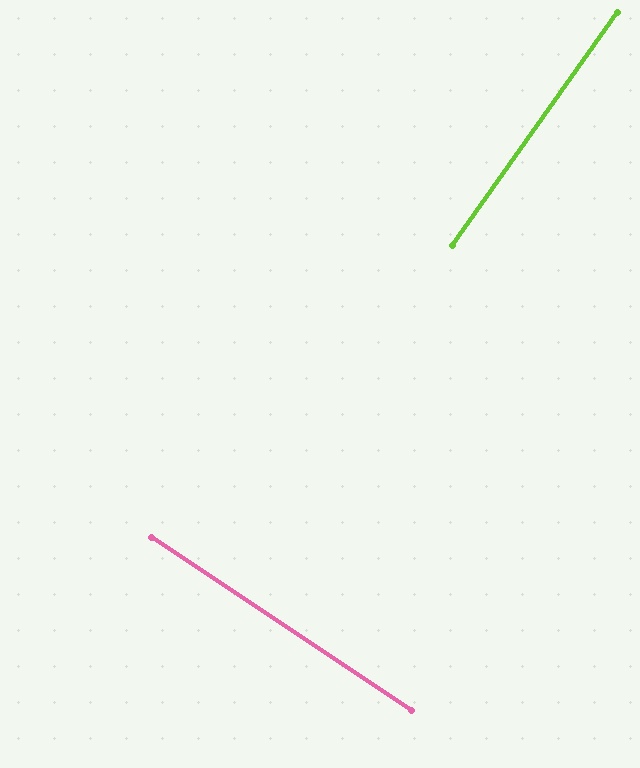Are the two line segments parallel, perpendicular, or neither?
Perpendicular — they meet at approximately 88°.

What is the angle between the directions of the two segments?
Approximately 88 degrees.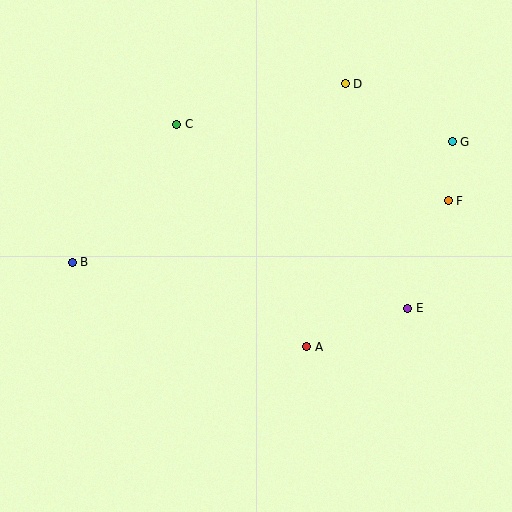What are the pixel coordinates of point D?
Point D is at (345, 84).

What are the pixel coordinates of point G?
Point G is at (452, 142).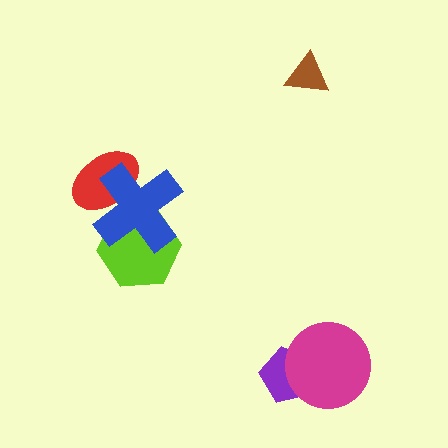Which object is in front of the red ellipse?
The blue cross is in front of the red ellipse.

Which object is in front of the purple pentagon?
The magenta circle is in front of the purple pentagon.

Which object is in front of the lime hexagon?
The blue cross is in front of the lime hexagon.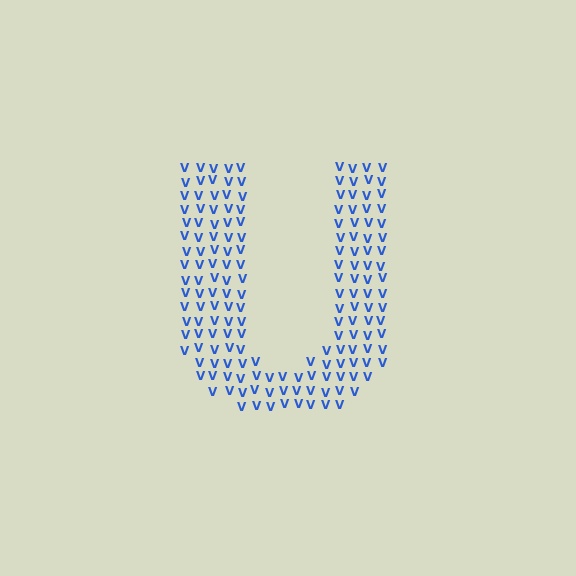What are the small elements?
The small elements are letter V's.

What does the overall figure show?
The overall figure shows the letter U.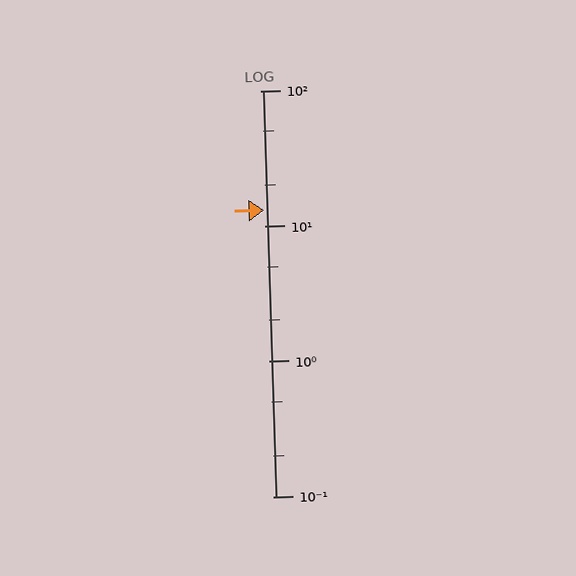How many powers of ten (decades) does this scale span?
The scale spans 3 decades, from 0.1 to 100.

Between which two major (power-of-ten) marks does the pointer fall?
The pointer is between 10 and 100.